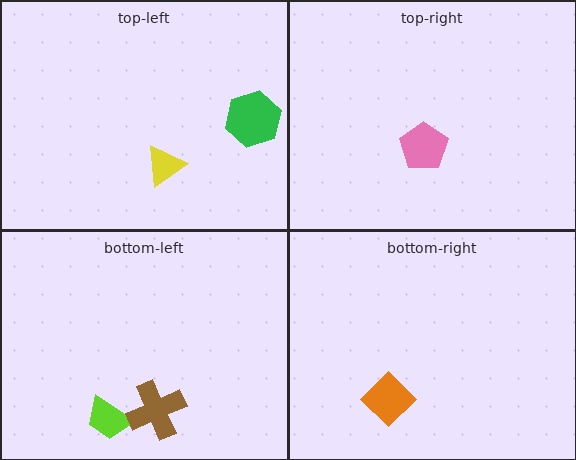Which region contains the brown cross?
The bottom-left region.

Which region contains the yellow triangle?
The top-left region.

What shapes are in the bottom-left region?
The lime trapezoid, the brown cross.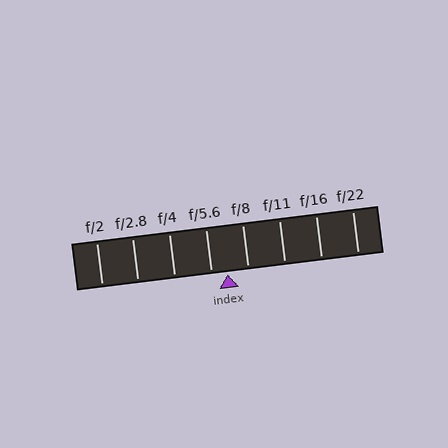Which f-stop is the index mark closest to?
The index mark is closest to f/5.6.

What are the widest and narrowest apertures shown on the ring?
The widest aperture shown is f/2 and the narrowest is f/22.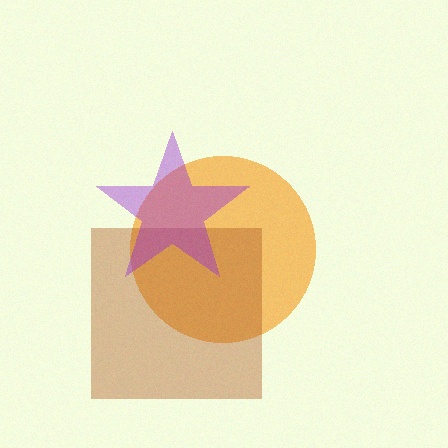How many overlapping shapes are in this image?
There are 3 overlapping shapes in the image.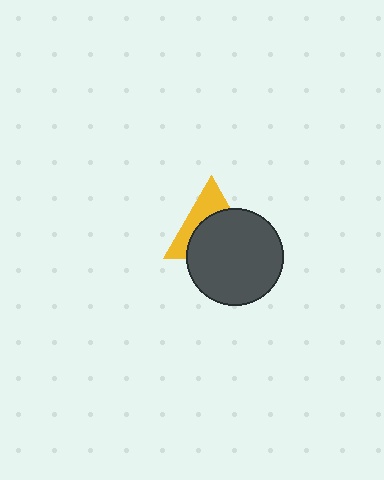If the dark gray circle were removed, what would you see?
You would see the complete yellow triangle.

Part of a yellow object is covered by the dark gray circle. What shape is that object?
It is a triangle.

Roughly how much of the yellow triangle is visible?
A small part of it is visible (roughly 39%).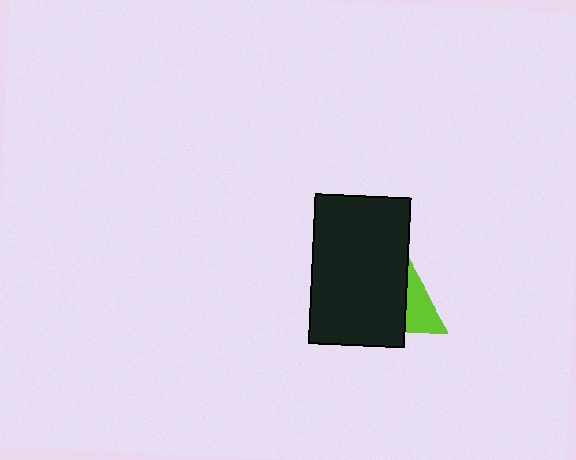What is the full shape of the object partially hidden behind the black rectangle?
The partially hidden object is a lime triangle.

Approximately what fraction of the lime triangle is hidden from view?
Roughly 52% of the lime triangle is hidden behind the black rectangle.